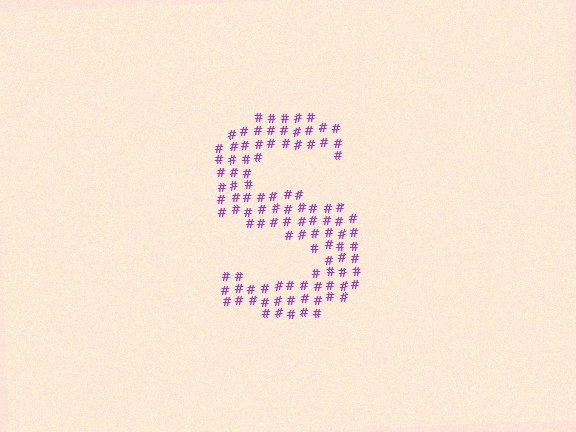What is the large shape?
The large shape is the letter S.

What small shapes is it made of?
It is made of small hash symbols.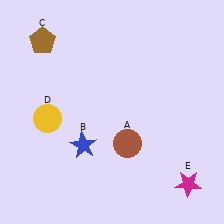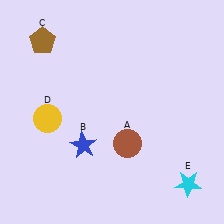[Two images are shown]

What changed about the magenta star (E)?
In Image 1, E is magenta. In Image 2, it changed to cyan.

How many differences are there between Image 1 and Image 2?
There is 1 difference between the two images.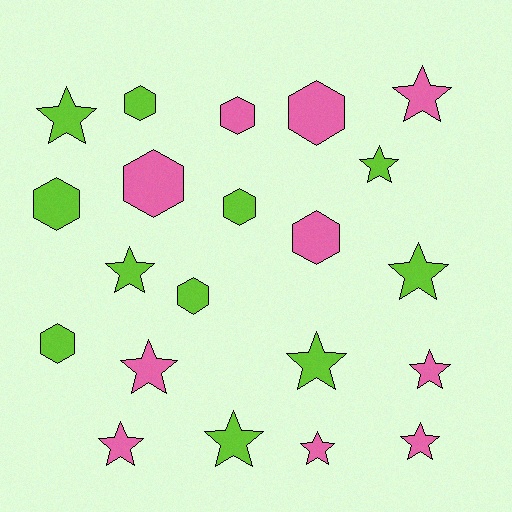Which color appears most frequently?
Lime, with 11 objects.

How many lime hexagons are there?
There are 5 lime hexagons.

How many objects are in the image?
There are 21 objects.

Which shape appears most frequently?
Star, with 12 objects.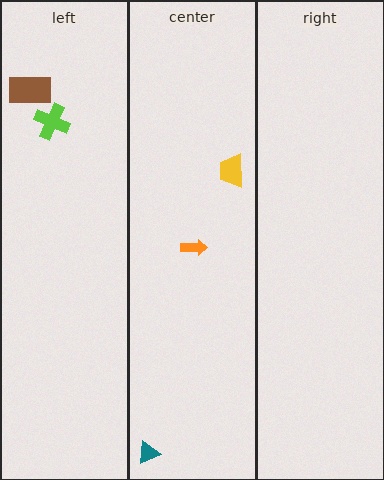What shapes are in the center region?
The teal triangle, the yellow trapezoid, the orange arrow.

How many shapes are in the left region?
2.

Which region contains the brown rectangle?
The left region.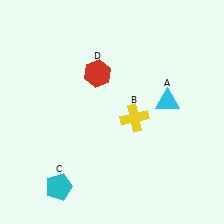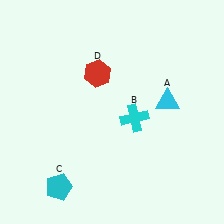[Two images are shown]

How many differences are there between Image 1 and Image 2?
There is 1 difference between the two images.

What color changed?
The cross (B) changed from yellow in Image 1 to cyan in Image 2.